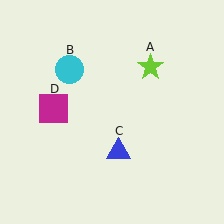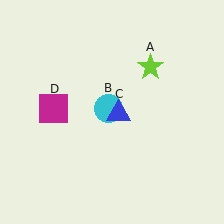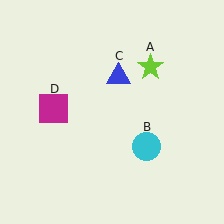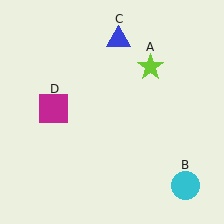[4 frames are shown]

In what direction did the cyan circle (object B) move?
The cyan circle (object B) moved down and to the right.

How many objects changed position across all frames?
2 objects changed position: cyan circle (object B), blue triangle (object C).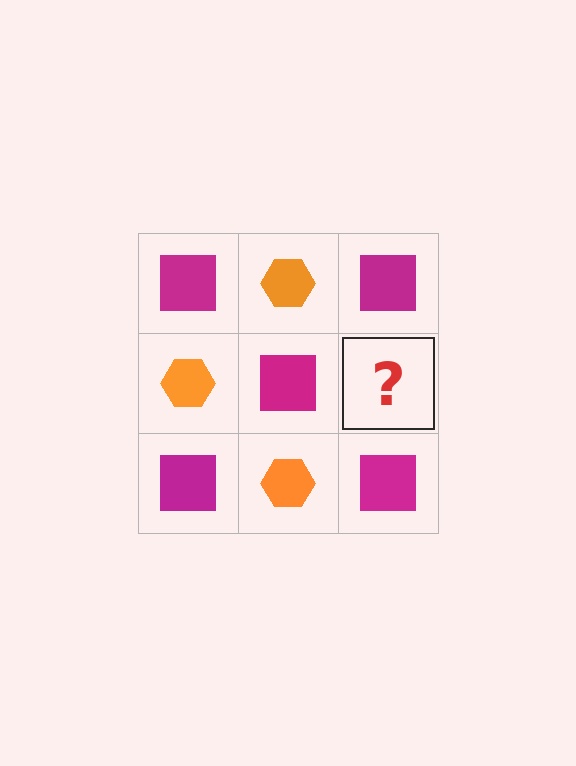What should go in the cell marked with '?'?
The missing cell should contain an orange hexagon.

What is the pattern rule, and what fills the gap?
The rule is that it alternates magenta square and orange hexagon in a checkerboard pattern. The gap should be filled with an orange hexagon.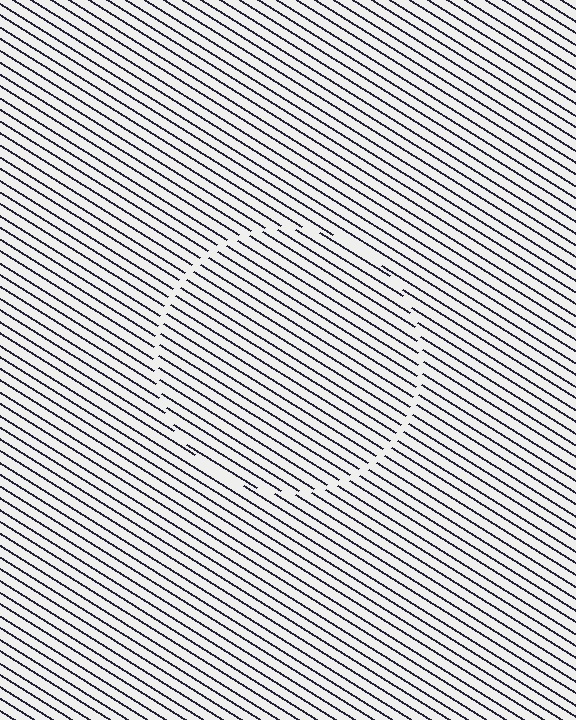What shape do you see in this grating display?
An illusory circle. The interior of the shape contains the same grating, shifted by half a period — the contour is defined by the phase discontinuity where line-ends from the inner and outer gratings abut.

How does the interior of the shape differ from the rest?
The interior of the shape contains the same grating, shifted by half a period — the contour is defined by the phase discontinuity where line-ends from the inner and outer gratings abut.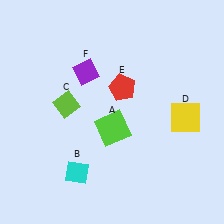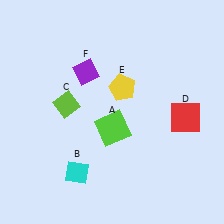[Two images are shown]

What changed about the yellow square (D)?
In Image 1, D is yellow. In Image 2, it changed to red.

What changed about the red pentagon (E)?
In Image 1, E is red. In Image 2, it changed to yellow.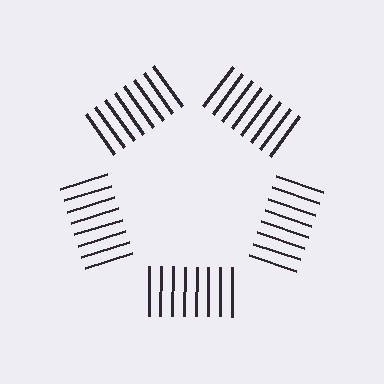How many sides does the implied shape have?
5 sides — the line-ends trace a pentagon.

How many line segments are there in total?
40 — 8 along each of the 5 edges.